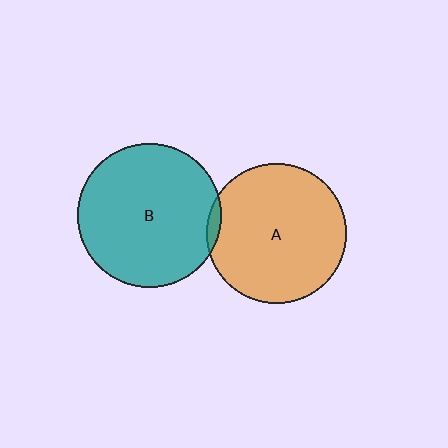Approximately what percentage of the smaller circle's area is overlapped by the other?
Approximately 5%.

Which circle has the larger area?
Circle B (teal).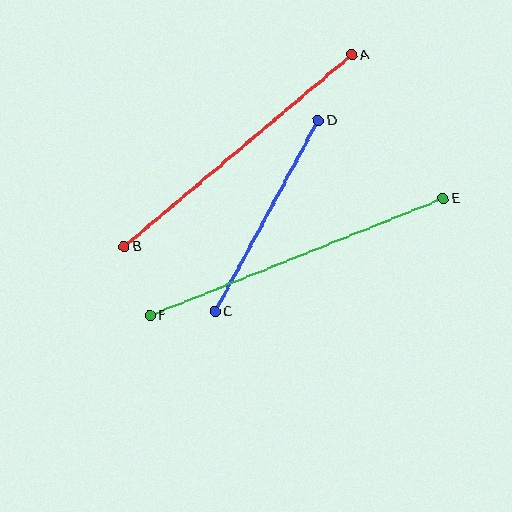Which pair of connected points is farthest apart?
Points E and F are farthest apart.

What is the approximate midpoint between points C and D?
The midpoint is at approximately (267, 216) pixels.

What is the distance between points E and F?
The distance is approximately 315 pixels.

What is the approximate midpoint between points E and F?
The midpoint is at approximately (297, 257) pixels.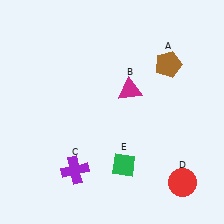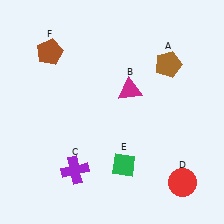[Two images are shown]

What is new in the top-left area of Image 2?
A brown pentagon (F) was added in the top-left area of Image 2.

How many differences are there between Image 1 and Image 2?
There is 1 difference between the two images.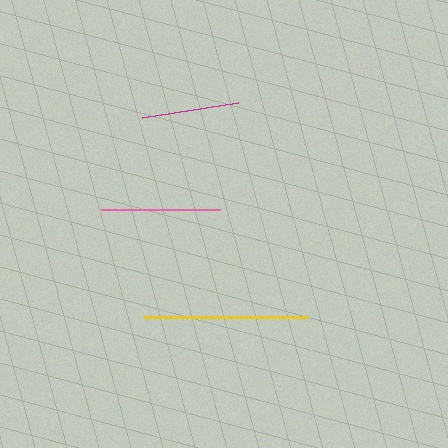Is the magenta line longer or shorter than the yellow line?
The yellow line is longer than the magenta line.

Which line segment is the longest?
The yellow line is the longest at approximately 163 pixels.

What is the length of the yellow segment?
The yellow segment is approximately 163 pixels long.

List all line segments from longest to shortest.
From longest to shortest: yellow, pink, magenta.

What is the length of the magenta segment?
The magenta segment is approximately 98 pixels long.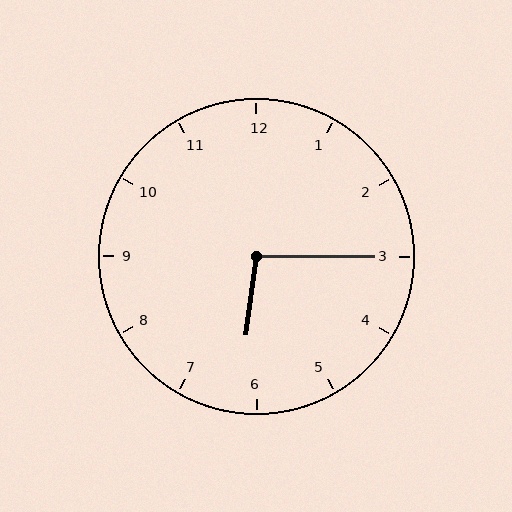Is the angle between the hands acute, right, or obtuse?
It is obtuse.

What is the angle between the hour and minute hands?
Approximately 98 degrees.